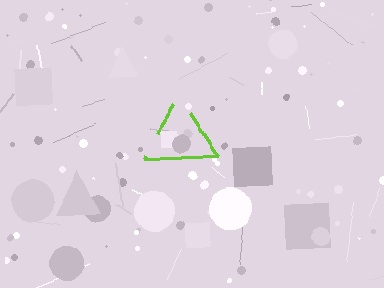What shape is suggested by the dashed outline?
The dashed outline suggests a triangle.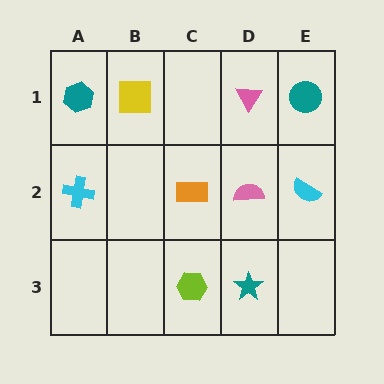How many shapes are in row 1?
4 shapes.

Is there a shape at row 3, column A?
No, that cell is empty.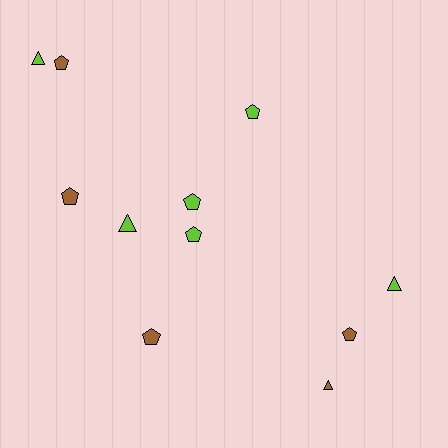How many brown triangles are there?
There is 1 brown triangle.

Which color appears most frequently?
Lime, with 6 objects.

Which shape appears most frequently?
Pentagon, with 7 objects.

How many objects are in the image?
There are 11 objects.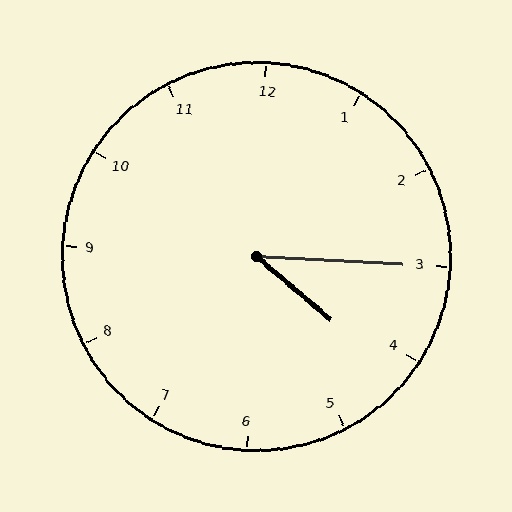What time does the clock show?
4:15.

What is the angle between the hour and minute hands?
Approximately 38 degrees.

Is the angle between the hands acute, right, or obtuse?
It is acute.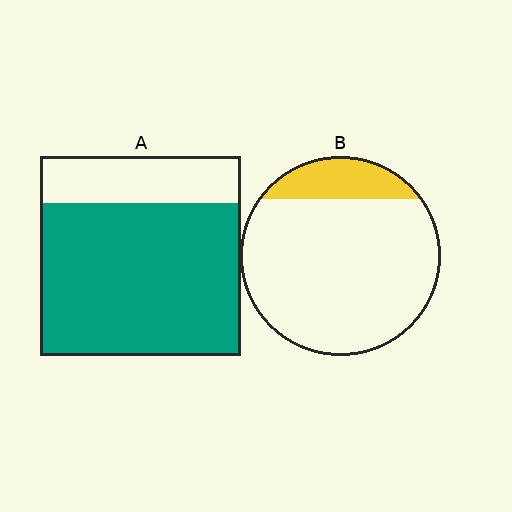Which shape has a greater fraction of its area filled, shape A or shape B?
Shape A.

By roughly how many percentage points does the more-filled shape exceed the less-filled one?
By roughly 60 percentage points (A over B).